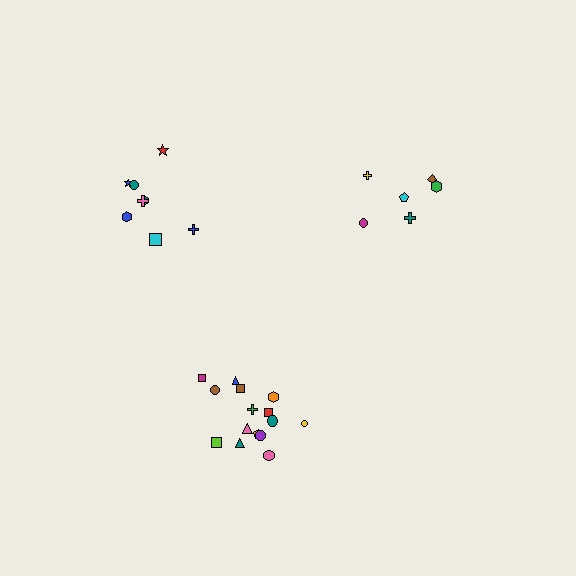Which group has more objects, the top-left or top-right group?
The top-left group.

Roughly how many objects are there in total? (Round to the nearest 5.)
Roughly 30 objects in total.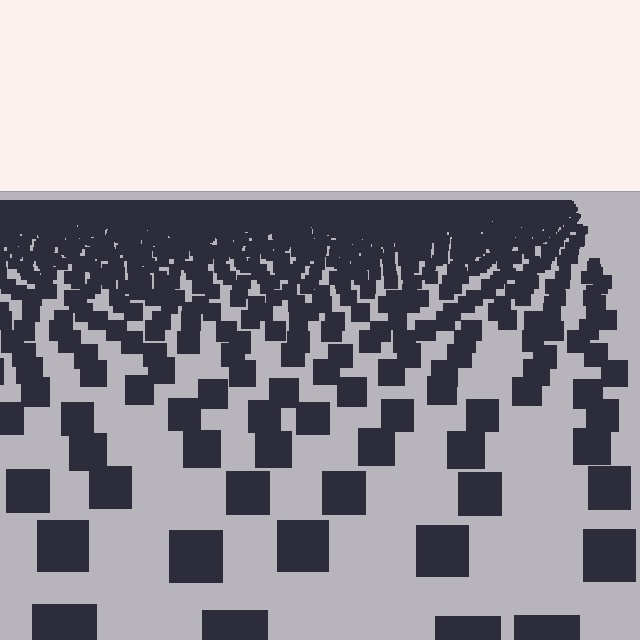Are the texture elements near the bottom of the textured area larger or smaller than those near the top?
Larger. Near the bottom, elements are closer to the viewer and appear at a bigger on-screen size.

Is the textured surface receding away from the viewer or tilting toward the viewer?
The surface is receding away from the viewer. Texture elements get smaller and denser toward the top.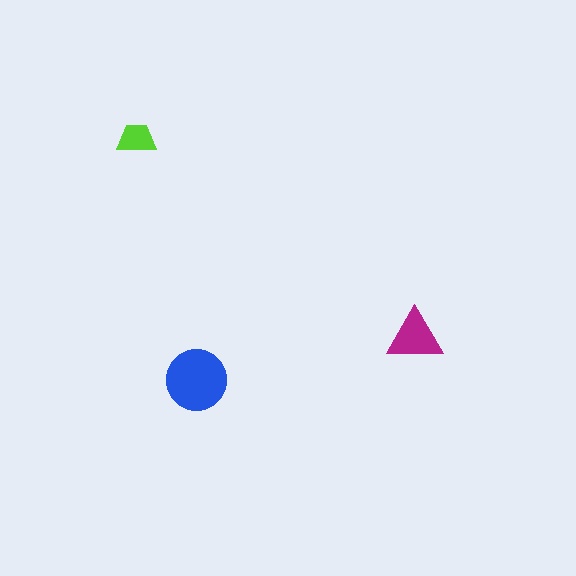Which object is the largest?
The blue circle.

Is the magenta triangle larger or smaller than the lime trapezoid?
Larger.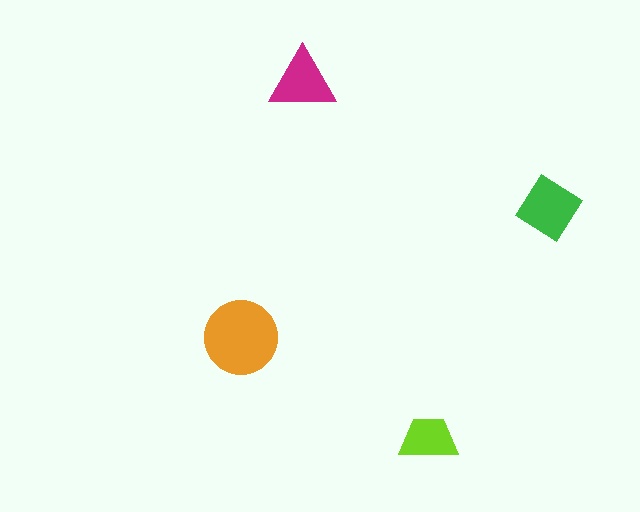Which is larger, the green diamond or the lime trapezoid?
The green diamond.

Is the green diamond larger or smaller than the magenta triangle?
Larger.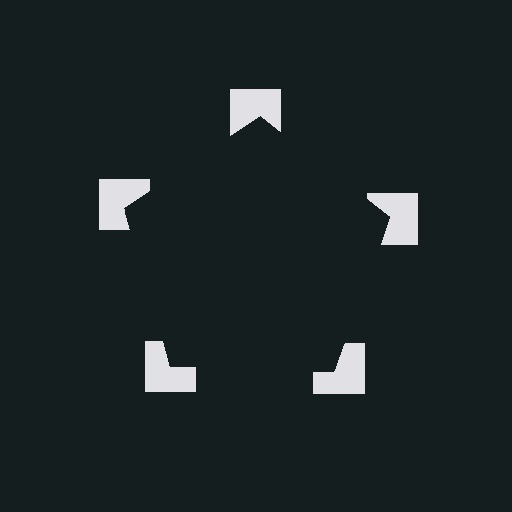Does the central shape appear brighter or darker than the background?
It typically appears slightly darker than the background, even though no actual brightness change is drawn.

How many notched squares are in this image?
There are 5 — one at each vertex of the illusory pentagon.